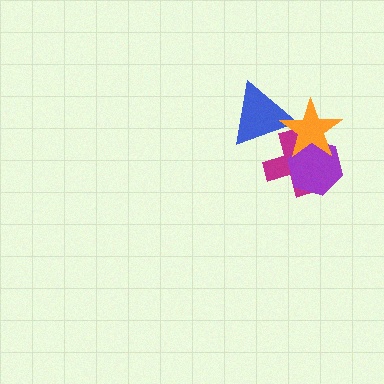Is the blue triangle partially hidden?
Yes, it is partially covered by another shape.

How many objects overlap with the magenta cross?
3 objects overlap with the magenta cross.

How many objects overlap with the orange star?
3 objects overlap with the orange star.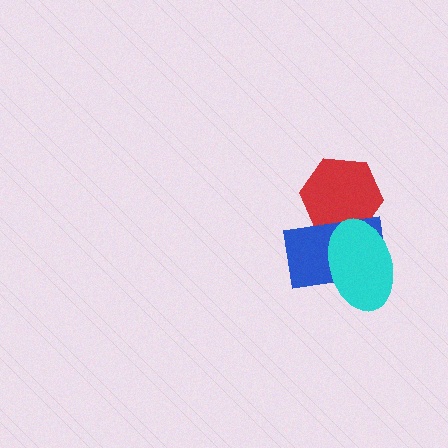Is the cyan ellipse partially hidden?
No, no other shape covers it.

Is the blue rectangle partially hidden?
Yes, it is partially covered by another shape.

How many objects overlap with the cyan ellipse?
2 objects overlap with the cyan ellipse.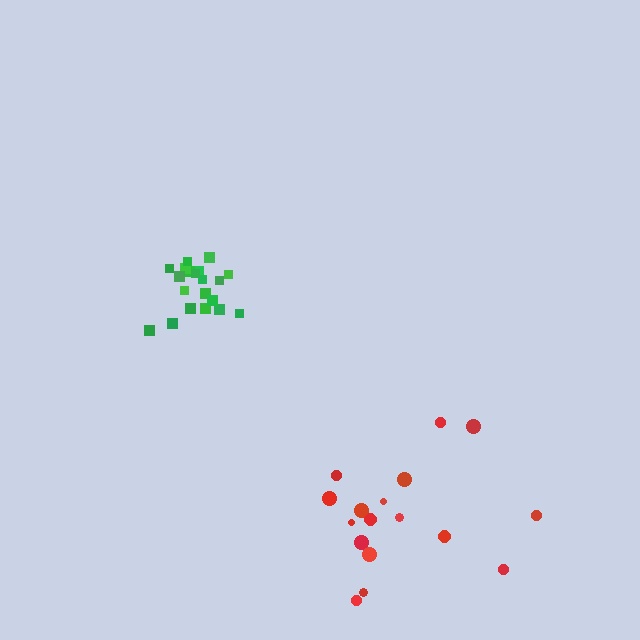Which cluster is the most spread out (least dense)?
Red.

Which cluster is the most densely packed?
Green.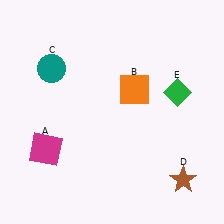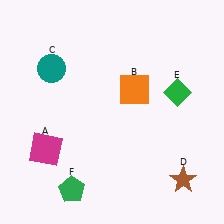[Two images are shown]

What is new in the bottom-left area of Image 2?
A green pentagon (F) was added in the bottom-left area of Image 2.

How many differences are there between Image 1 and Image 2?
There is 1 difference between the two images.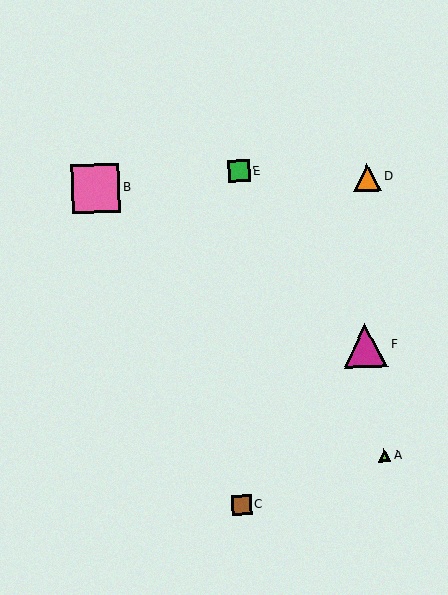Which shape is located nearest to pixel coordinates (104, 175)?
The pink square (labeled B) at (96, 188) is nearest to that location.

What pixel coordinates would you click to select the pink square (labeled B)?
Click at (96, 188) to select the pink square B.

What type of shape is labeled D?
Shape D is an orange triangle.